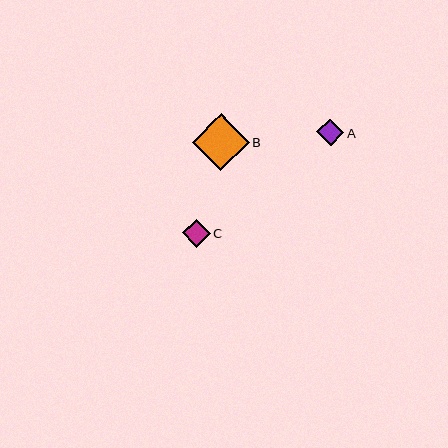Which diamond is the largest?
Diamond B is the largest with a size of approximately 57 pixels.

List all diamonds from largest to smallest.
From largest to smallest: B, C, A.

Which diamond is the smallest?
Diamond A is the smallest with a size of approximately 27 pixels.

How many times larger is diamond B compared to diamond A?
Diamond B is approximately 2.1 times the size of diamond A.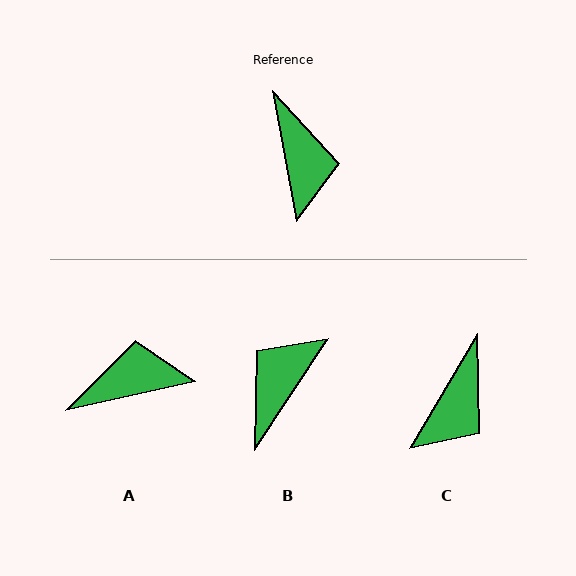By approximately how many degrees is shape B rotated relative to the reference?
Approximately 136 degrees counter-clockwise.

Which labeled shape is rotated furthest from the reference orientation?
B, about 136 degrees away.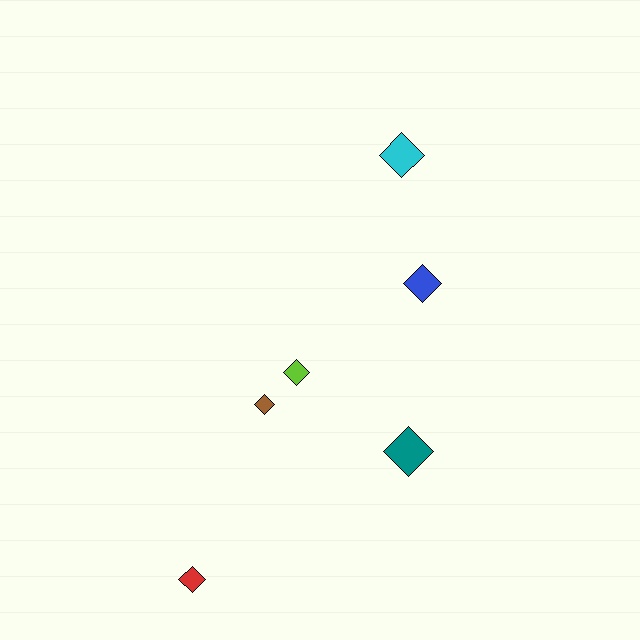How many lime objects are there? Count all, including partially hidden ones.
There is 1 lime object.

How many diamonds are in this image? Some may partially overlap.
There are 6 diamonds.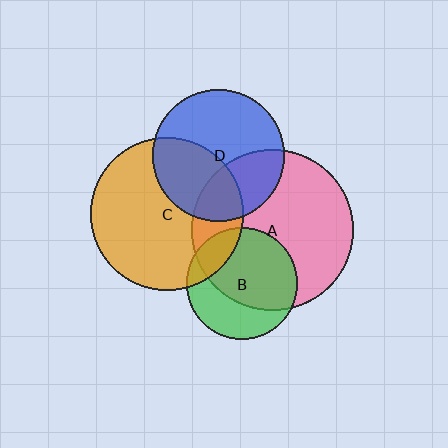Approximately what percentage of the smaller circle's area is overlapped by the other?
Approximately 15%.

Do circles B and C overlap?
Yes.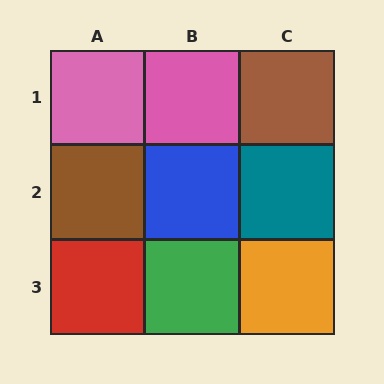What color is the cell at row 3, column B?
Green.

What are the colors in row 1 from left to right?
Pink, pink, brown.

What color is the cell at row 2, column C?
Teal.